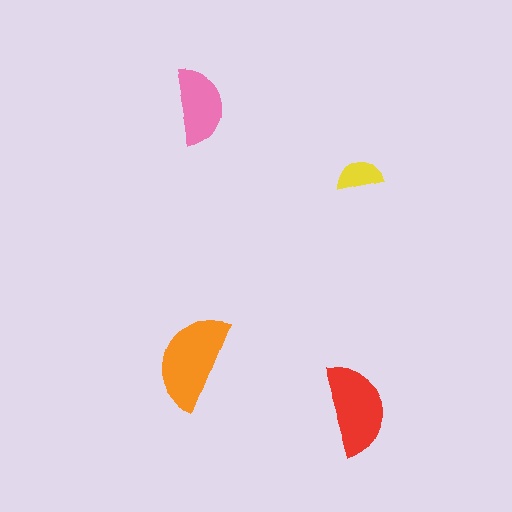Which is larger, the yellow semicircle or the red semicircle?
The red one.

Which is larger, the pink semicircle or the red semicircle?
The red one.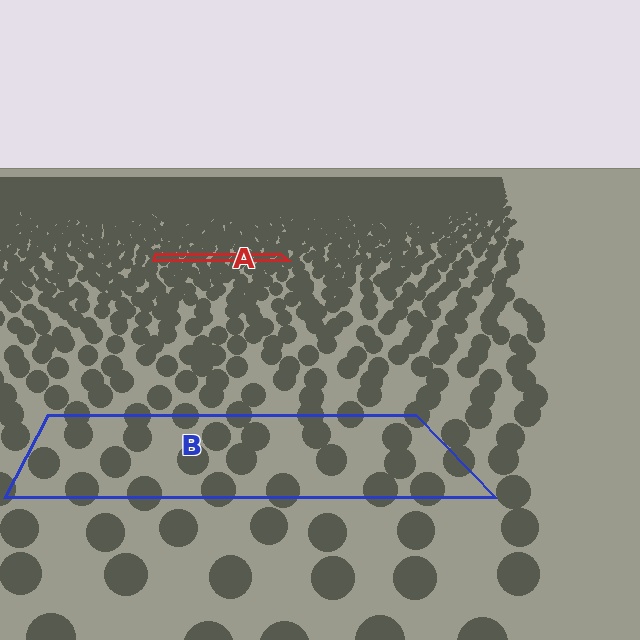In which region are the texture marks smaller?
The texture marks are smaller in region A, because it is farther away.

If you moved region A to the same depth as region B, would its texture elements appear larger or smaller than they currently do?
They would appear larger. At a closer depth, the same texture elements are projected at a bigger on-screen size.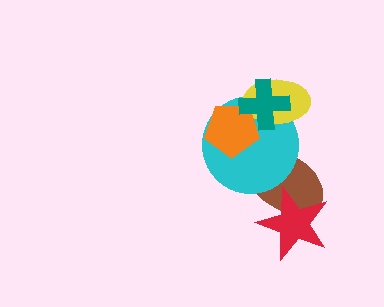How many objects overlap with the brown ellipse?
2 objects overlap with the brown ellipse.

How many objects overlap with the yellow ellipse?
3 objects overlap with the yellow ellipse.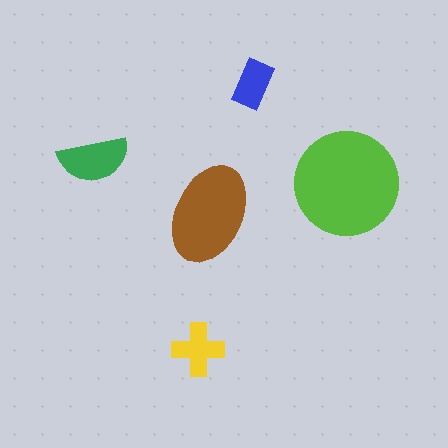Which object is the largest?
The lime circle.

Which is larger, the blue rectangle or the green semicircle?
The green semicircle.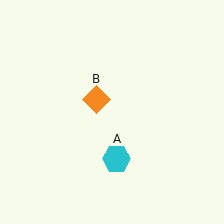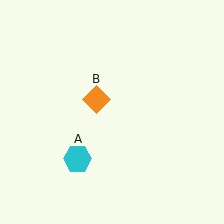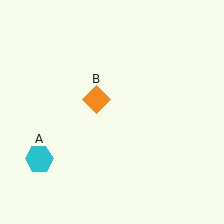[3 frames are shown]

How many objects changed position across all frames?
1 object changed position: cyan hexagon (object A).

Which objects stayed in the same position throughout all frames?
Orange diamond (object B) remained stationary.